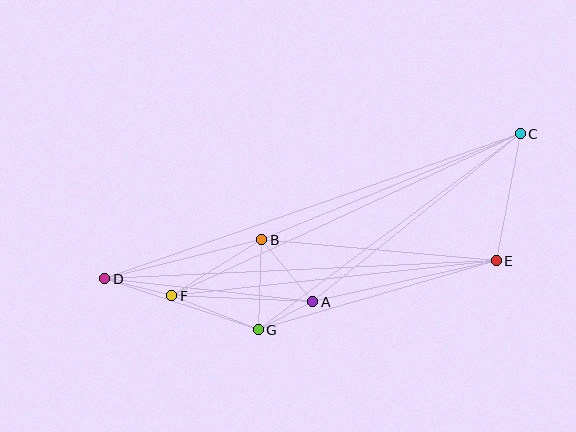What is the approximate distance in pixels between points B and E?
The distance between B and E is approximately 235 pixels.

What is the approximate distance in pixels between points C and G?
The distance between C and G is approximately 327 pixels.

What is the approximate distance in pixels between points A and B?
The distance between A and B is approximately 80 pixels.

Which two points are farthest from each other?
Points C and D are farthest from each other.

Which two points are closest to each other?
Points A and G are closest to each other.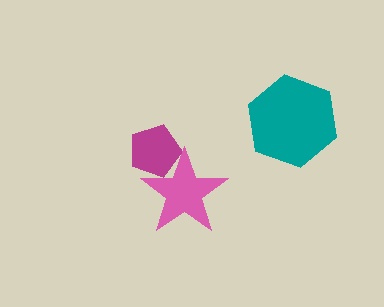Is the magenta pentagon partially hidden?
Yes, it is partially covered by another shape.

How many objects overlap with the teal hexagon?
0 objects overlap with the teal hexagon.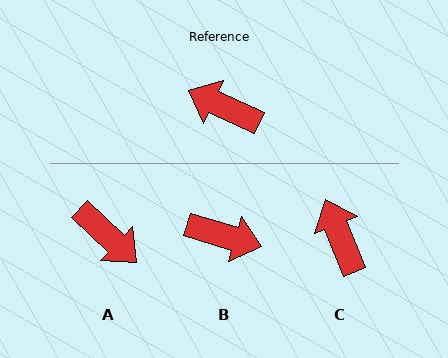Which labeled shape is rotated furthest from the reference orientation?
B, about 172 degrees away.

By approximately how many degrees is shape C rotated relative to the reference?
Approximately 43 degrees clockwise.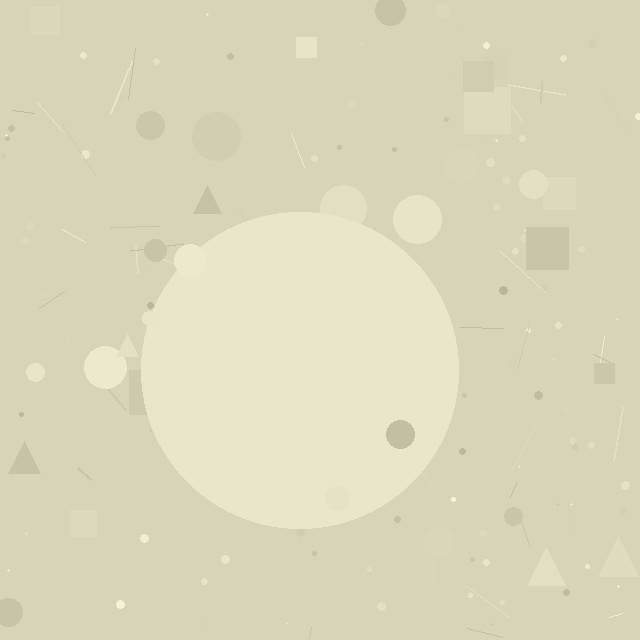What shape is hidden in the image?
A circle is hidden in the image.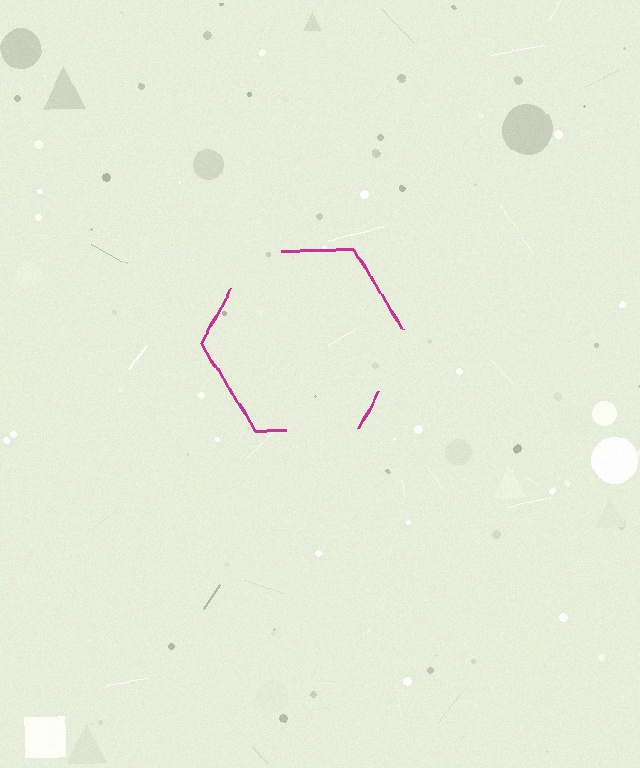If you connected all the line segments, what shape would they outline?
They would outline a hexagon.